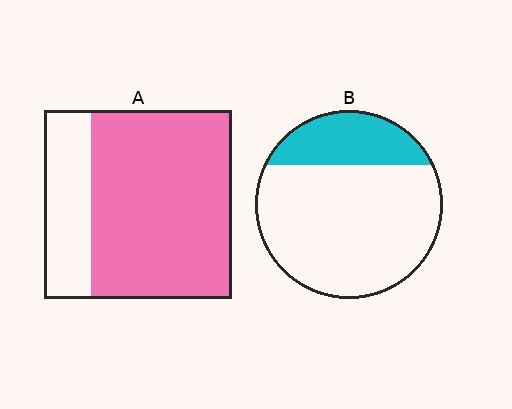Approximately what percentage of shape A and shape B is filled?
A is approximately 75% and B is approximately 25%.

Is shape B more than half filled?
No.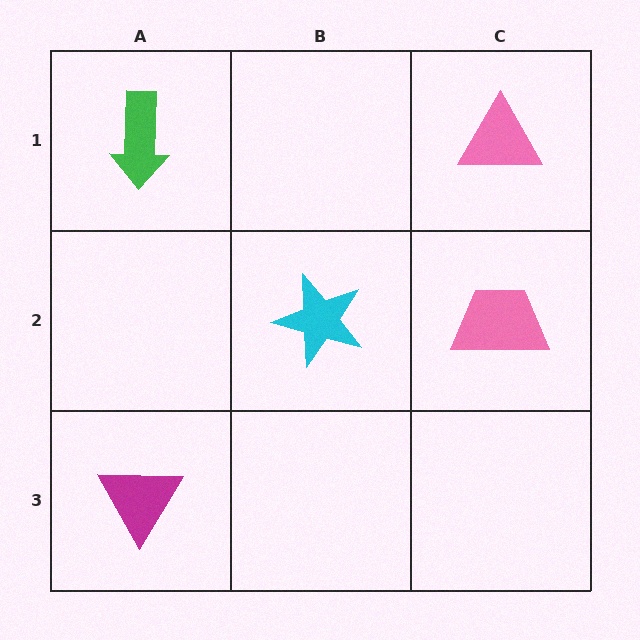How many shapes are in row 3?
1 shape.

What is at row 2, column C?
A pink trapezoid.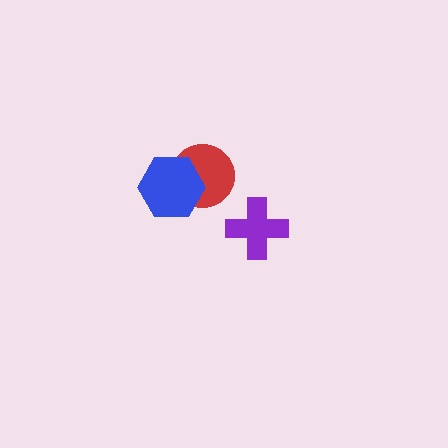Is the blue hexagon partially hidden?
No, no other shape covers it.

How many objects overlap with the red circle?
1 object overlaps with the red circle.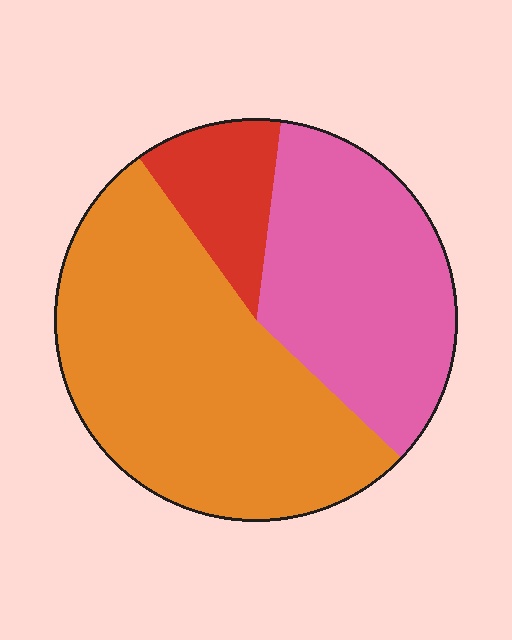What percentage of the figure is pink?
Pink takes up between a third and a half of the figure.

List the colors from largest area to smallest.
From largest to smallest: orange, pink, red.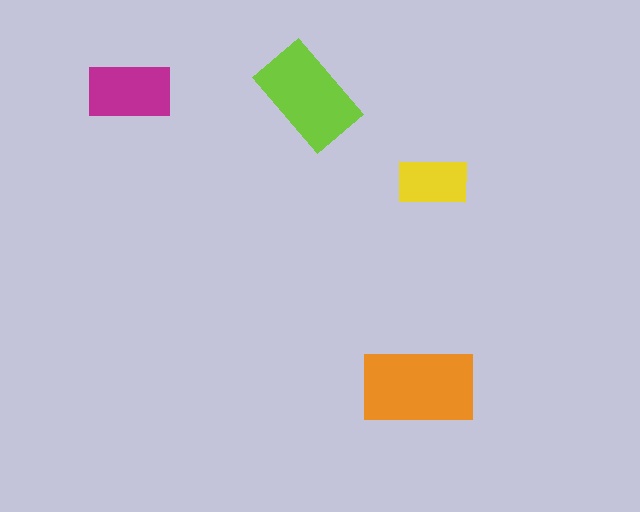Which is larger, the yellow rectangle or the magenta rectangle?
The magenta one.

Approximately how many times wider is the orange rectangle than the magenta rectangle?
About 1.5 times wider.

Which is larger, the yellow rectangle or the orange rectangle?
The orange one.